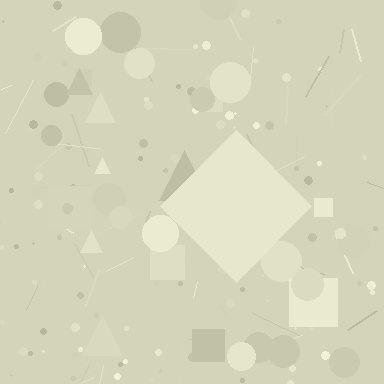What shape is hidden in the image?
A diamond is hidden in the image.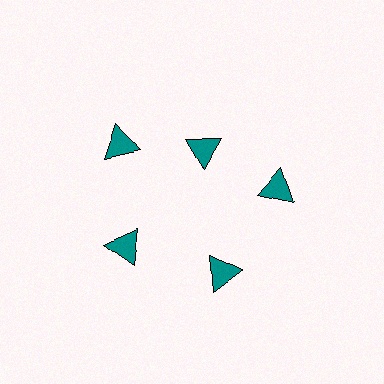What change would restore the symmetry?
The symmetry would be restored by moving it outward, back onto the ring so that all 5 triangles sit at equal angles and equal distance from the center.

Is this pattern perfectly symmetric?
No. The 5 teal triangles are arranged in a ring, but one element near the 1 o'clock position is pulled inward toward the center, breaking the 5-fold rotational symmetry.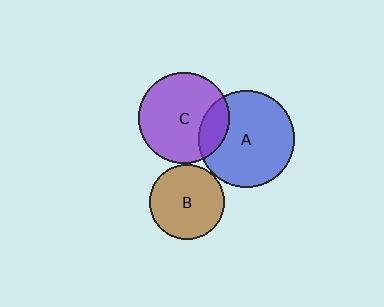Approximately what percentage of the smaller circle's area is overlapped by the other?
Approximately 20%.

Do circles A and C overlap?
Yes.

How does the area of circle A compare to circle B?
Approximately 1.7 times.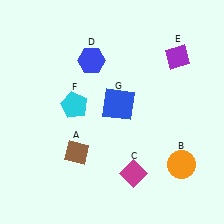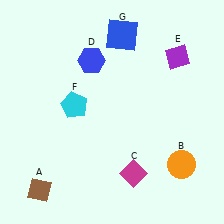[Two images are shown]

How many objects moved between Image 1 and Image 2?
2 objects moved between the two images.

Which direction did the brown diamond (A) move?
The brown diamond (A) moved down.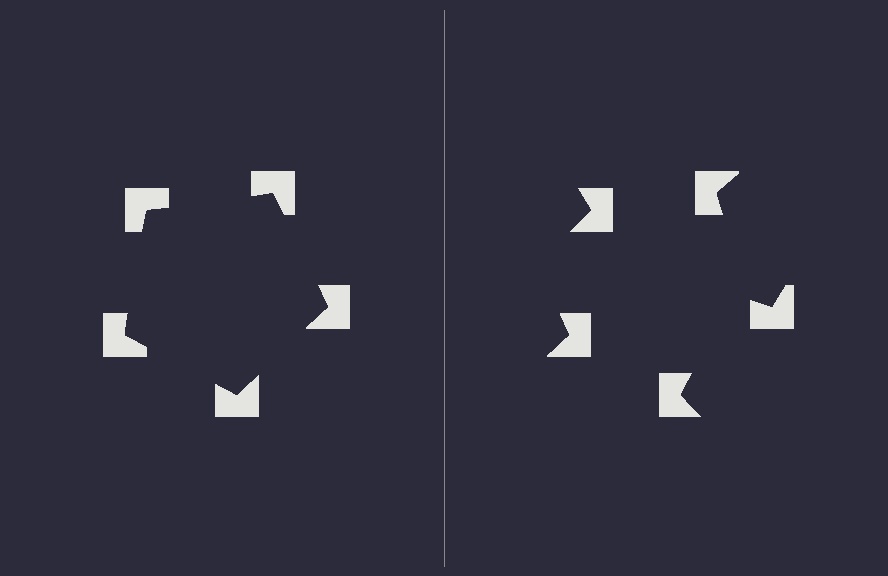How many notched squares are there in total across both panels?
10 — 5 on each side.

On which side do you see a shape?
An illusory pentagon appears on the left side. On the right side the wedge cuts are rotated, so no coherent shape forms.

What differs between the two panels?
The notched squares are positioned identically on both sides; only the wedge orientations differ. On the left they align to a pentagon; on the right they are misaligned.